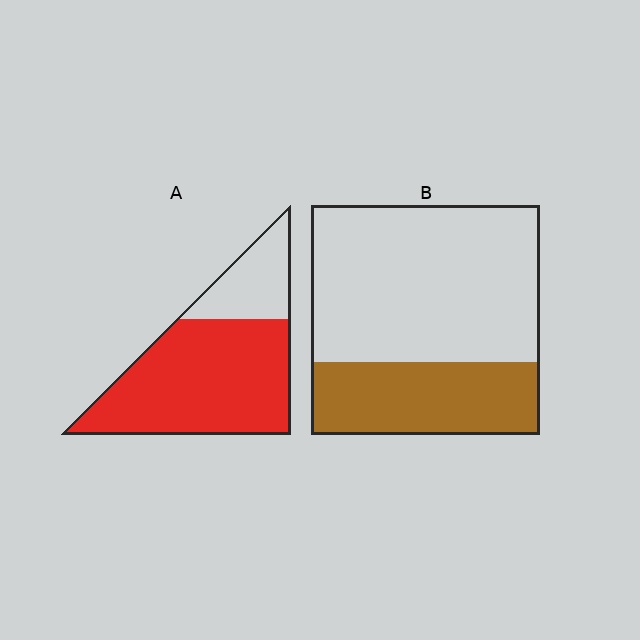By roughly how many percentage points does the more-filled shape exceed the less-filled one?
By roughly 45 percentage points (A over B).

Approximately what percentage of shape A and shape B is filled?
A is approximately 75% and B is approximately 30%.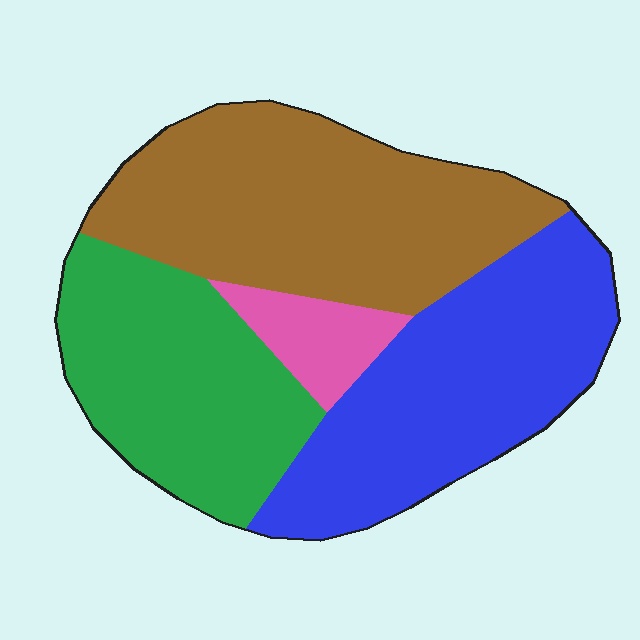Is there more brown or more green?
Brown.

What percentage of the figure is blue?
Blue takes up about one third (1/3) of the figure.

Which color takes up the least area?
Pink, at roughly 5%.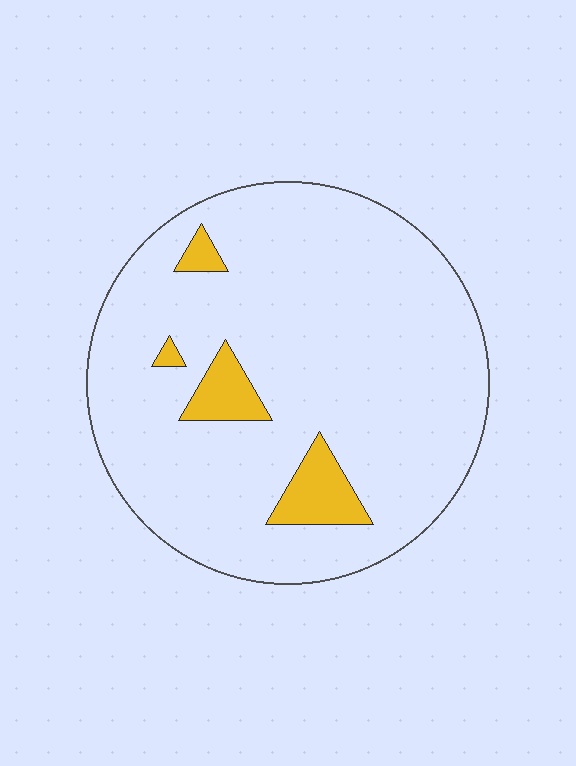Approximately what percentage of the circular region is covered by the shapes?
Approximately 10%.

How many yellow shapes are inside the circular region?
4.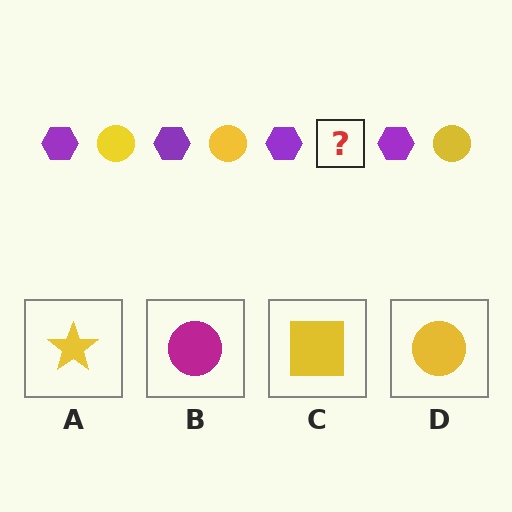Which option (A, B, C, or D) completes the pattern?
D.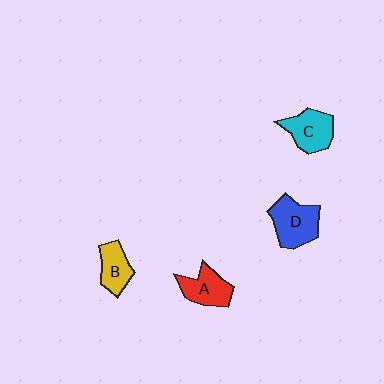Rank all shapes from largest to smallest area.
From largest to smallest: D (blue), C (cyan), A (red), B (yellow).